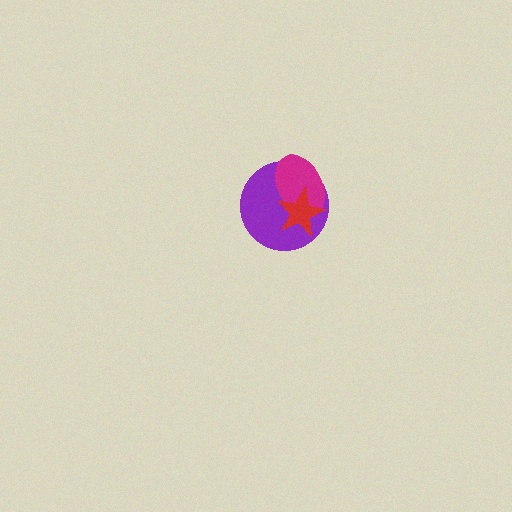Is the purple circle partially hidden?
Yes, it is partially covered by another shape.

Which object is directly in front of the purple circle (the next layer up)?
The magenta ellipse is directly in front of the purple circle.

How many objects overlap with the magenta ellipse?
2 objects overlap with the magenta ellipse.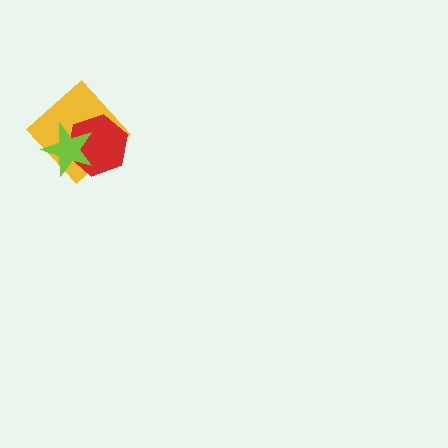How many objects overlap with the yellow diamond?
2 objects overlap with the yellow diamond.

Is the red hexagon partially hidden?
Yes, it is partially covered by another shape.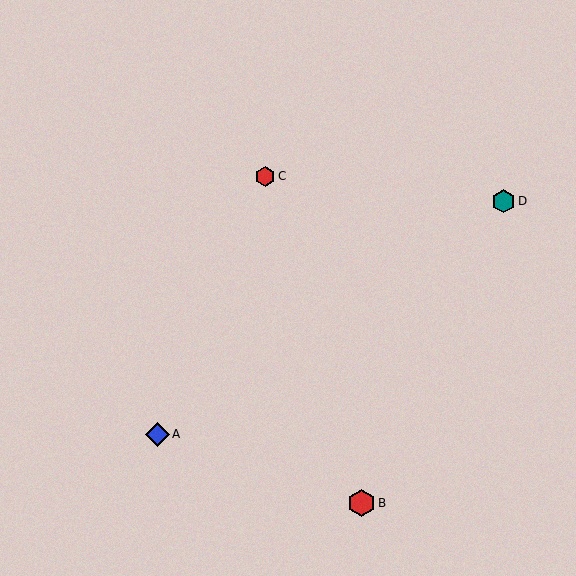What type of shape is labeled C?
Shape C is a red hexagon.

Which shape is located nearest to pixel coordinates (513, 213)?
The teal hexagon (labeled D) at (503, 201) is nearest to that location.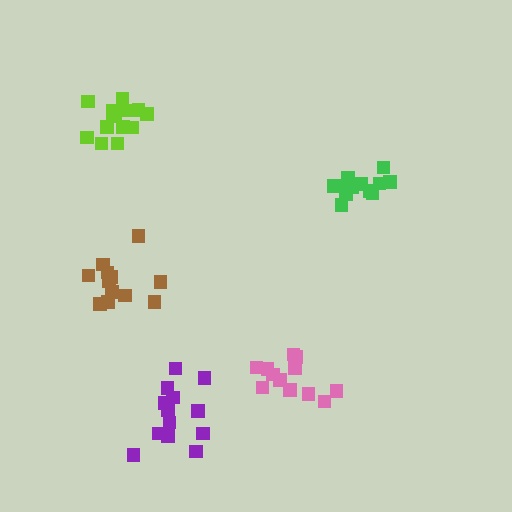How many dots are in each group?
Group 1: 15 dots, Group 2: 13 dots, Group 3: 12 dots, Group 4: 12 dots, Group 5: 14 dots (66 total).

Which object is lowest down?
The purple cluster is bottommost.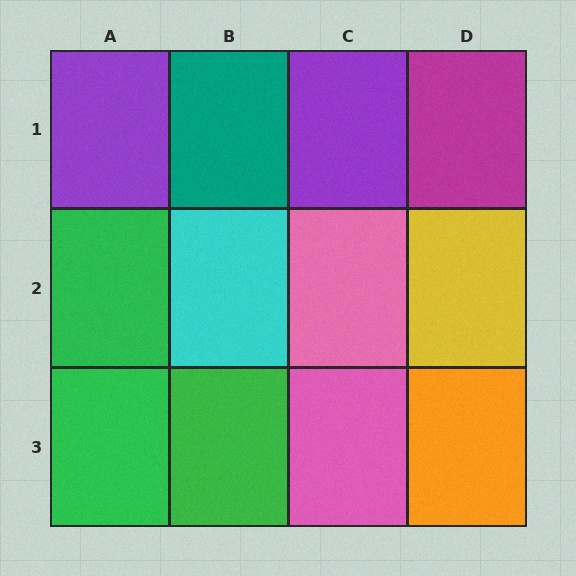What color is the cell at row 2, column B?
Cyan.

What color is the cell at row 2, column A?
Green.